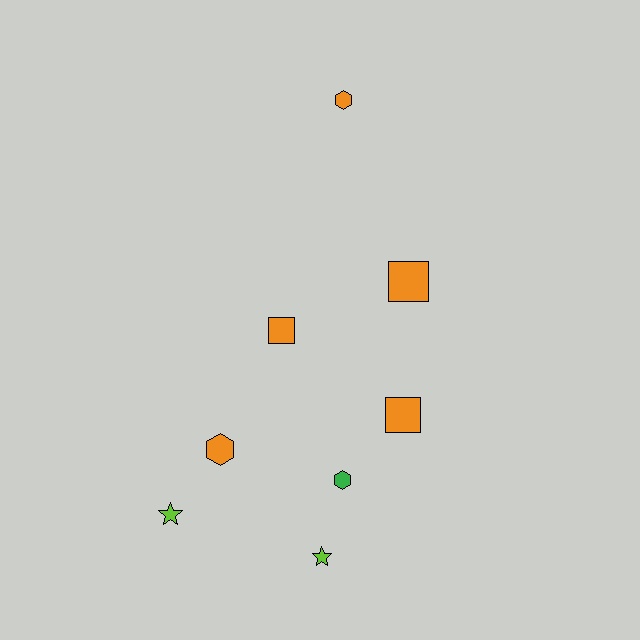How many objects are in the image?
There are 8 objects.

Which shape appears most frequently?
Hexagon, with 3 objects.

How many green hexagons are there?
There is 1 green hexagon.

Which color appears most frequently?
Orange, with 5 objects.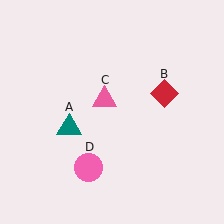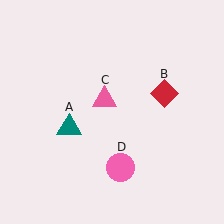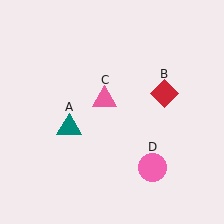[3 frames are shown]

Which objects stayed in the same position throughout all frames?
Teal triangle (object A) and red diamond (object B) and pink triangle (object C) remained stationary.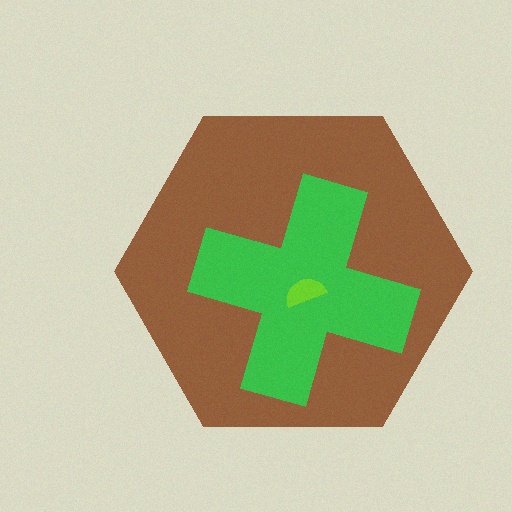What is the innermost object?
The lime semicircle.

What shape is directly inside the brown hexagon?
The green cross.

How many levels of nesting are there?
3.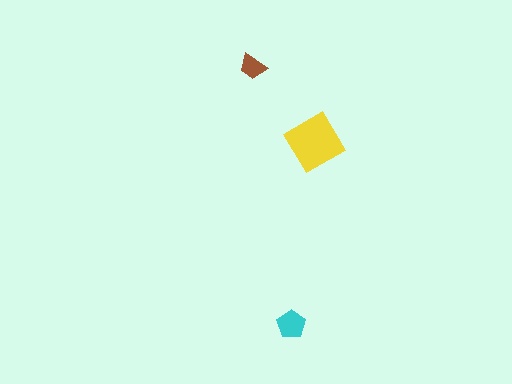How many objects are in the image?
There are 3 objects in the image.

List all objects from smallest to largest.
The brown trapezoid, the cyan pentagon, the yellow diamond.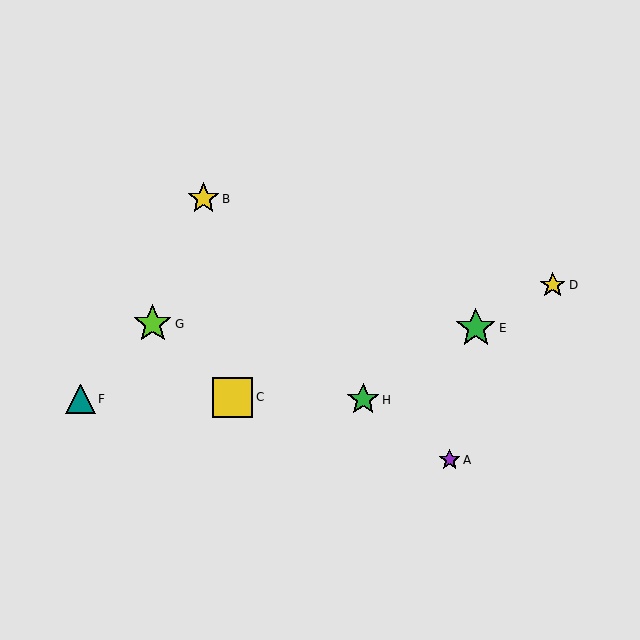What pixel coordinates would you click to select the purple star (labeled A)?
Click at (450, 460) to select the purple star A.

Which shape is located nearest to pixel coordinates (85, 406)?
The teal triangle (labeled F) at (80, 399) is nearest to that location.